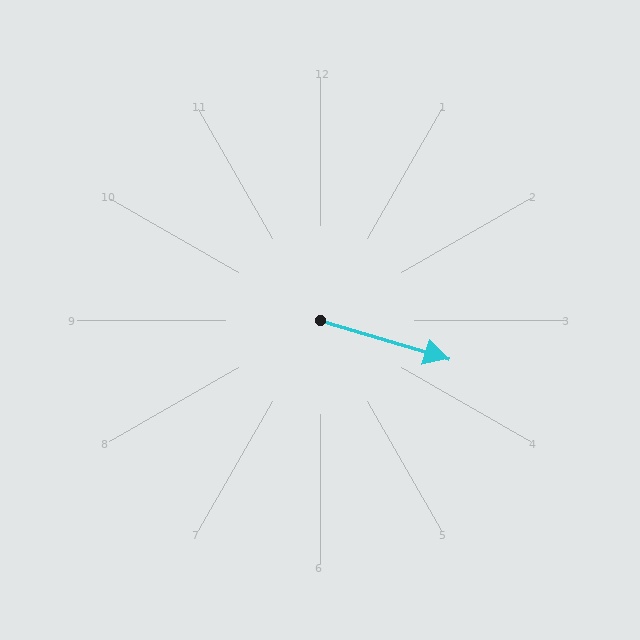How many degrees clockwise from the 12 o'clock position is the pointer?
Approximately 107 degrees.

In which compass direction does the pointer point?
East.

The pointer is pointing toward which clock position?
Roughly 4 o'clock.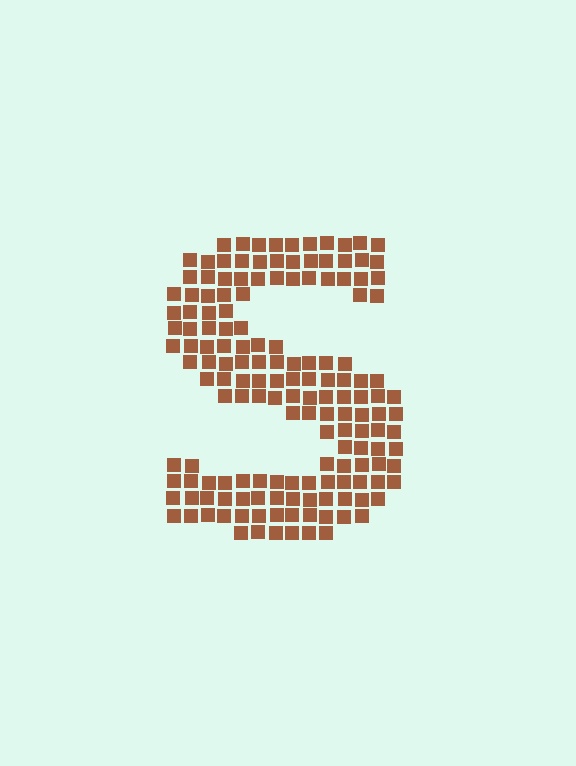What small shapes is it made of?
It is made of small squares.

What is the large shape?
The large shape is the letter S.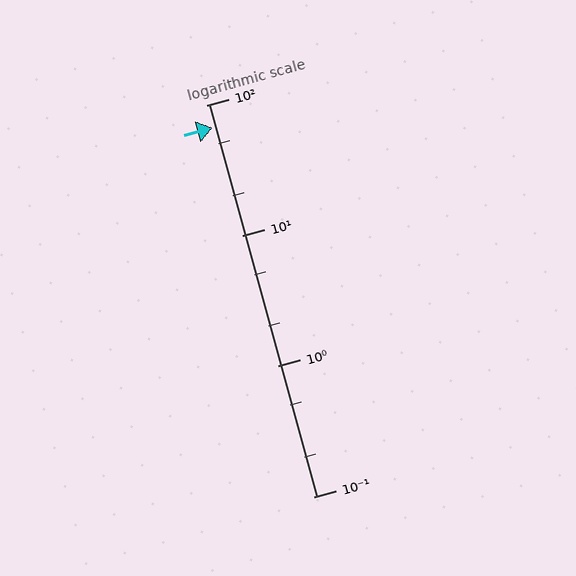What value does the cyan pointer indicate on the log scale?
The pointer indicates approximately 67.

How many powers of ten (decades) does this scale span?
The scale spans 3 decades, from 0.1 to 100.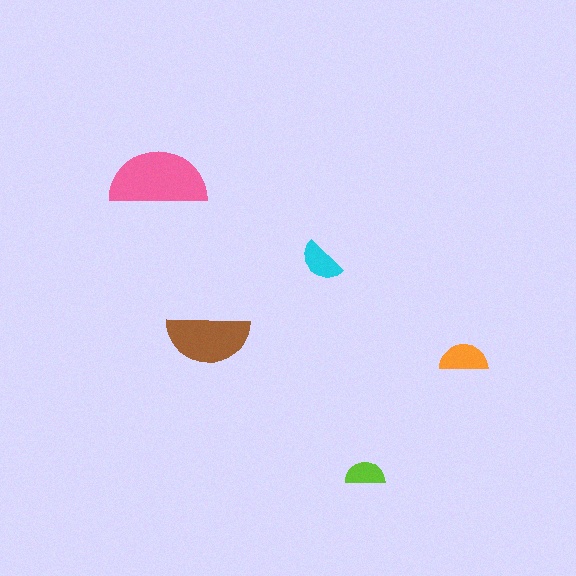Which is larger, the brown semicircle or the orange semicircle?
The brown one.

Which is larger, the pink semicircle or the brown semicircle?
The pink one.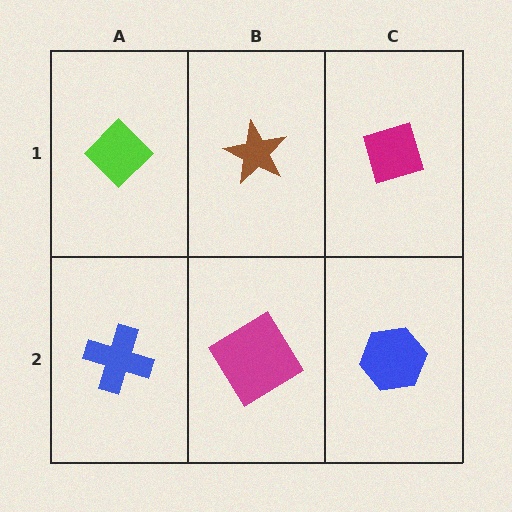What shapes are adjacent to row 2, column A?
A lime diamond (row 1, column A), a magenta diamond (row 2, column B).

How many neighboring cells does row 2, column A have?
2.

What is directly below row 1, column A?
A blue cross.